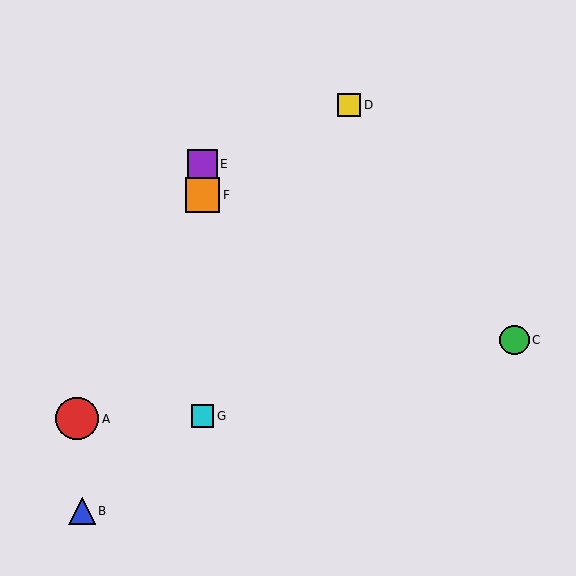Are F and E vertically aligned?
Yes, both are at x≈203.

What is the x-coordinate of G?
Object G is at x≈203.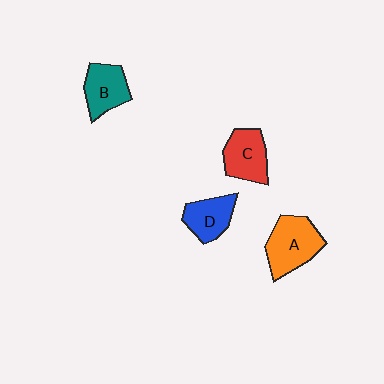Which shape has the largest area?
Shape A (orange).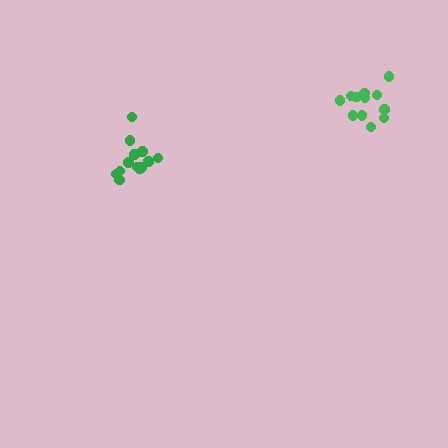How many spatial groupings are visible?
There are 2 spatial groupings.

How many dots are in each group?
Group 1: 12 dots, Group 2: 13 dots (25 total).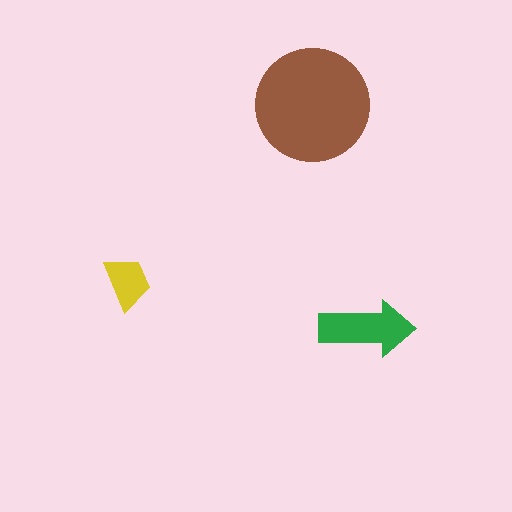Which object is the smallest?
The yellow trapezoid.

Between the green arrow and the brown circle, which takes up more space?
The brown circle.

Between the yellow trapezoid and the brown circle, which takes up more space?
The brown circle.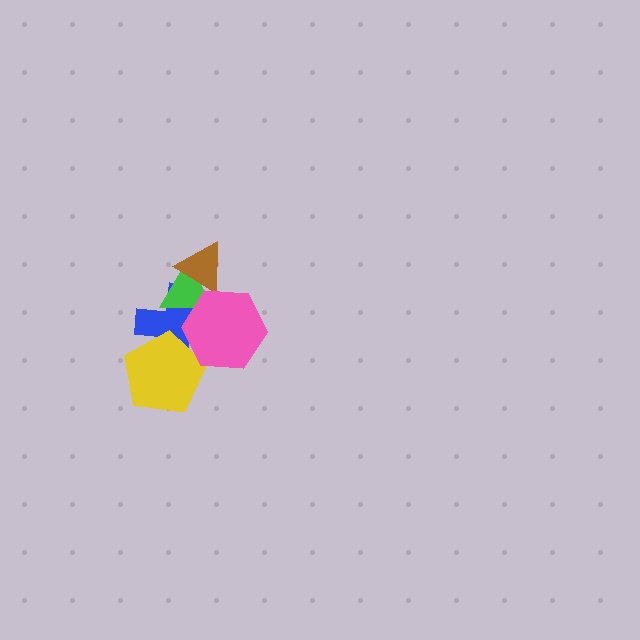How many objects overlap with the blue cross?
4 objects overlap with the blue cross.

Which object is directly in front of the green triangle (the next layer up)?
The brown triangle is directly in front of the green triangle.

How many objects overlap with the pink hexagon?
3 objects overlap with the pink hexagon.